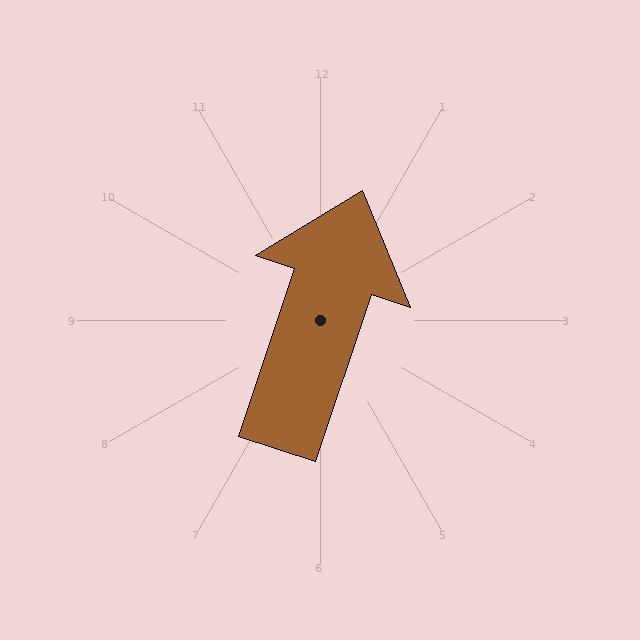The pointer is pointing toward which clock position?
Roughly 1 o'clock.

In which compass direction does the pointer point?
North.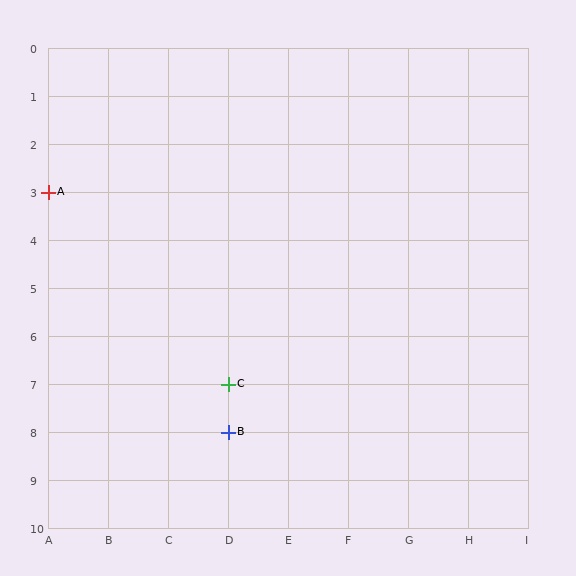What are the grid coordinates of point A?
Point A is at grid coordinates (A, 3).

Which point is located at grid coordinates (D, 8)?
Point B is at (D, 8).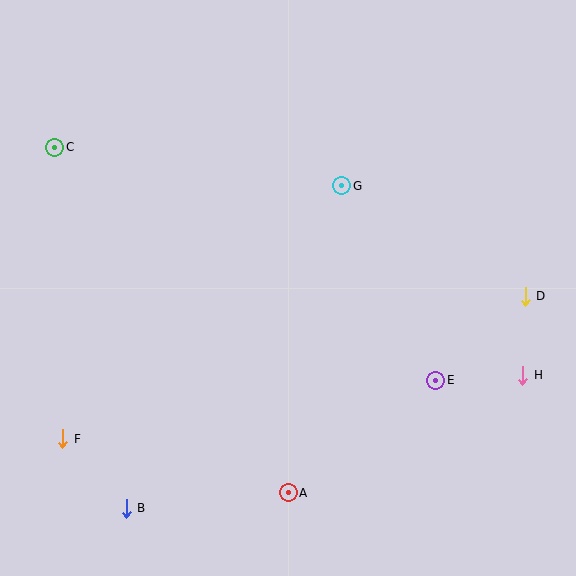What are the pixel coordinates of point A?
Point A is at (288, 493).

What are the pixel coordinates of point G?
Point G is at (342, 186).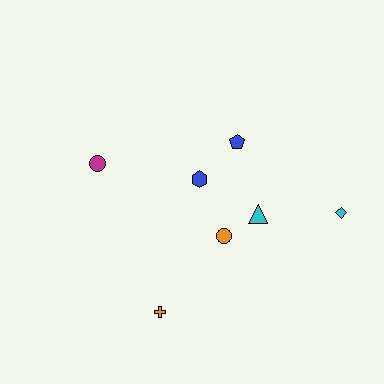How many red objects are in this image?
There are no red objects.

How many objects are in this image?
There are 7 objects.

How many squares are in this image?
There are no squares.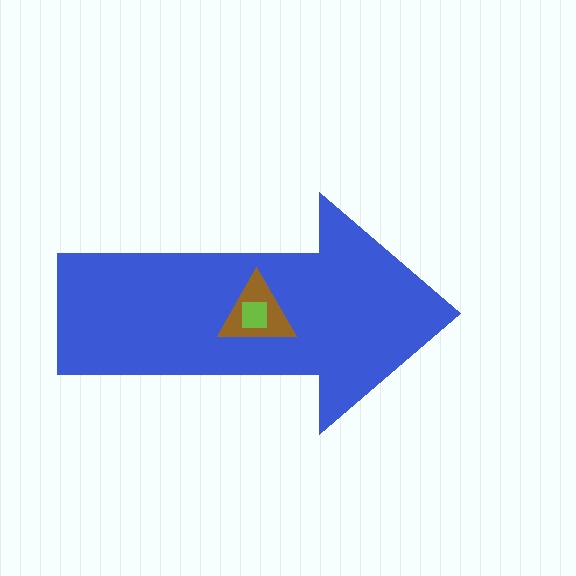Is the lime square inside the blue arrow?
Yes.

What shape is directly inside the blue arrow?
The brown triangle.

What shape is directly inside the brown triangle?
The lime square.